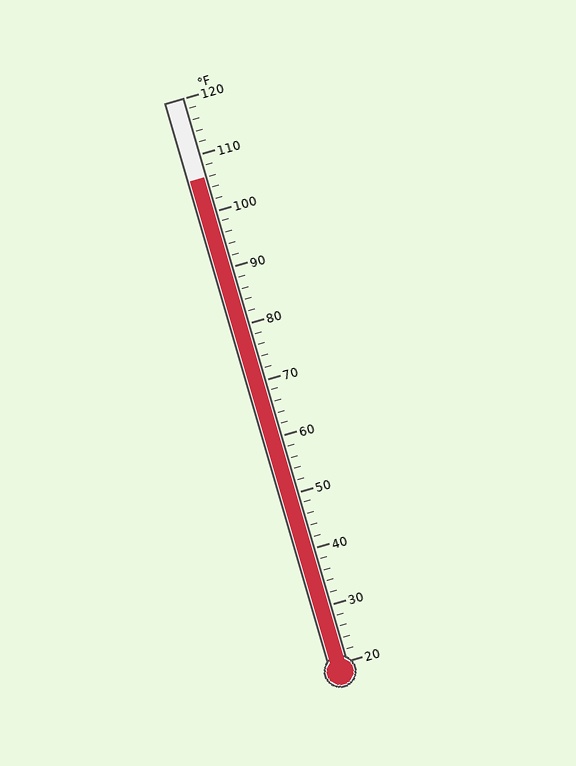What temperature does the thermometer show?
The thermometer shows approximately 106°F.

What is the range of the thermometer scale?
The thermometer scale ranges from 20°F to 120°F.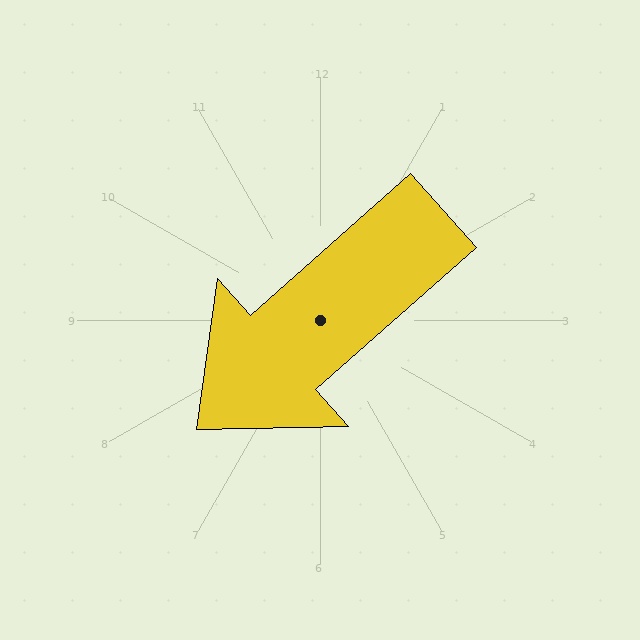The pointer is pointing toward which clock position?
Roughly 8 o'clock.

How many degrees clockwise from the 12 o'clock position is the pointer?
Approximately 229 degrees.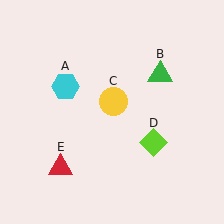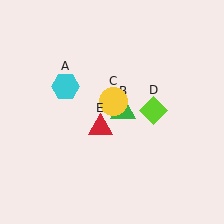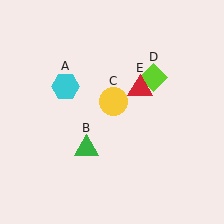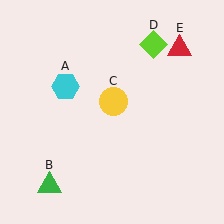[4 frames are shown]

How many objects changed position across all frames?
3 objects changed position: green triangle (object B), lime diamond (object D), red triangle (object E).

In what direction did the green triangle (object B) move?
The green triangle (object B) moved down and to the left.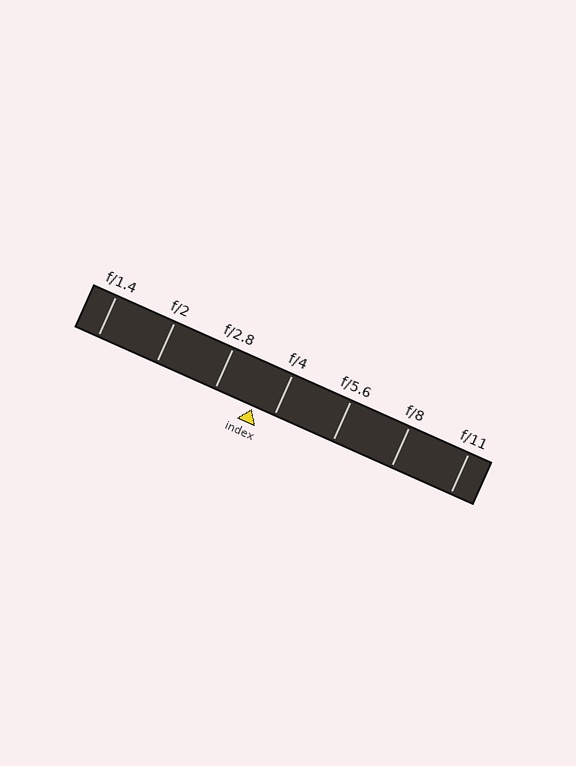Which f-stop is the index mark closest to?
The index mark is closest to f/4.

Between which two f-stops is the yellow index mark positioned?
The index mark is between f/2.8 and f/4.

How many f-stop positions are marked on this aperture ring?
There are 7 f-stop positions marked.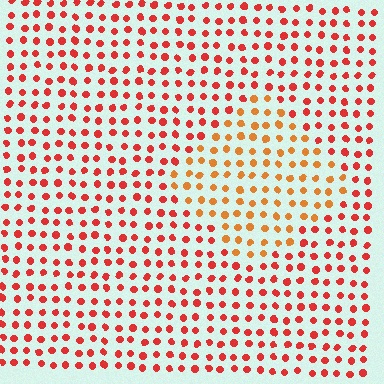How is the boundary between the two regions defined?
The boundary is defined purely by a slight shift in hue (about 29 degrees). Spacing, size, and orientation are identical on both sides.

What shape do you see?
I see a diamond.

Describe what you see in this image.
The image is filled with small red elements in a uniform arrangement. A diamond-shaped region is visible where the elements are tinted to a slightly different hue, forming a subtle color boundary.